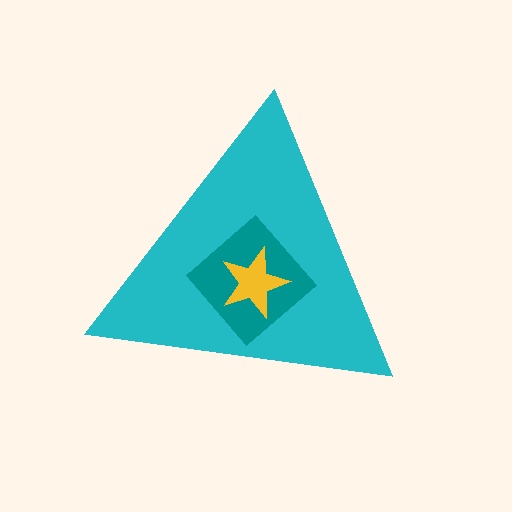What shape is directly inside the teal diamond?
The yellow star.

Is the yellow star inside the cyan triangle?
Yes.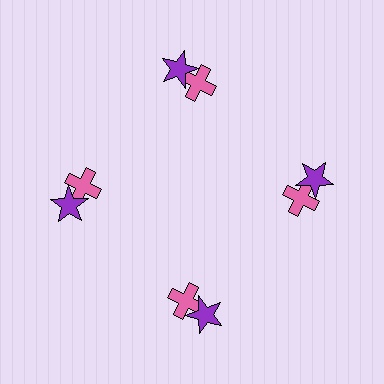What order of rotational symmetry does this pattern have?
This pattern has 4-fold rotational symmetry.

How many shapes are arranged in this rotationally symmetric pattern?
There are 8 shapes, arranged in 4 groups of 2.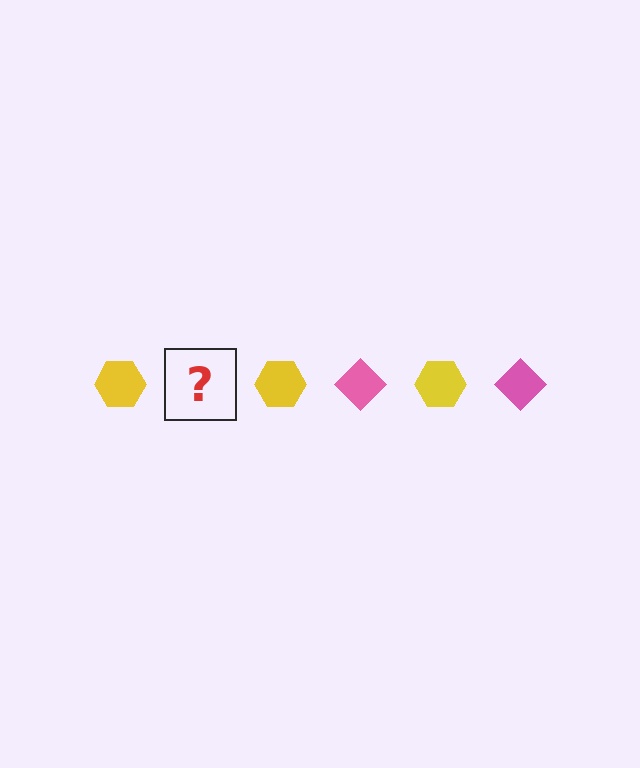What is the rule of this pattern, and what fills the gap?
The rule is that the pattern alternates between yellow hexagon and pink diamond. The gap should be filled with a pink diamond.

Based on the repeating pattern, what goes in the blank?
The blank should be a pink diamond.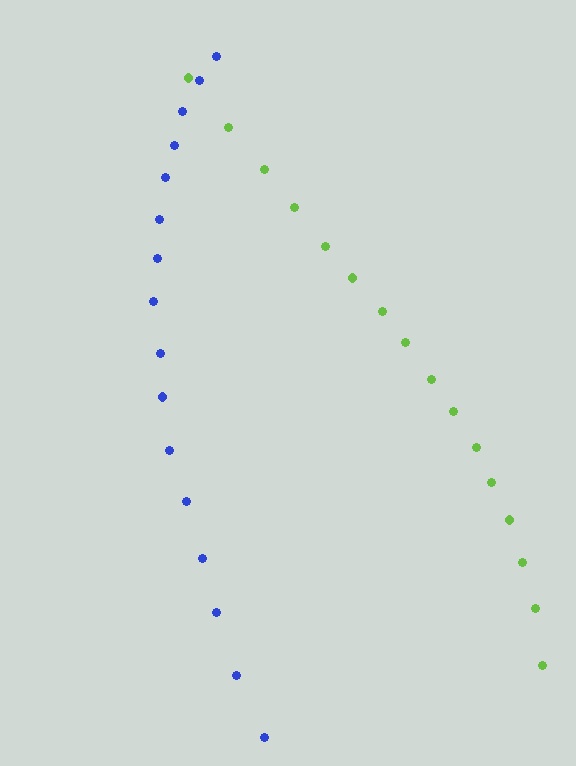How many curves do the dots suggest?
There are 2 distinct paths.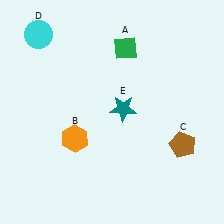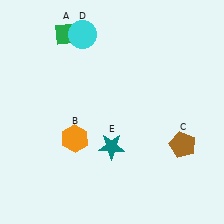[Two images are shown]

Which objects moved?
The objects that moved are: the green diamond (A), the cyan circle (D), the teal star (E).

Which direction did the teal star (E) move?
The teal star (E) moved down.